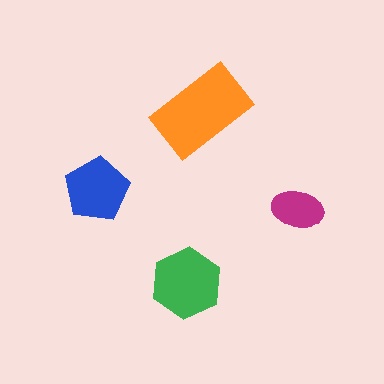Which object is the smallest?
The magenta ellipse.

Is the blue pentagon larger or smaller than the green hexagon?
Smaller.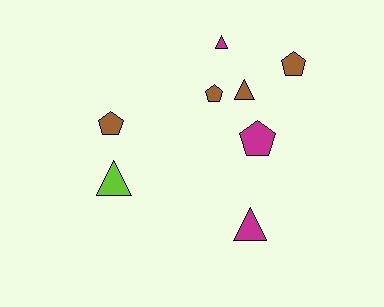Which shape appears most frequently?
Pentagon, with 4 objects.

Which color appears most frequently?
Brown, with 4 objects.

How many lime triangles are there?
There is 1 lime triangle.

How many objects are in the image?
There are 8 objects.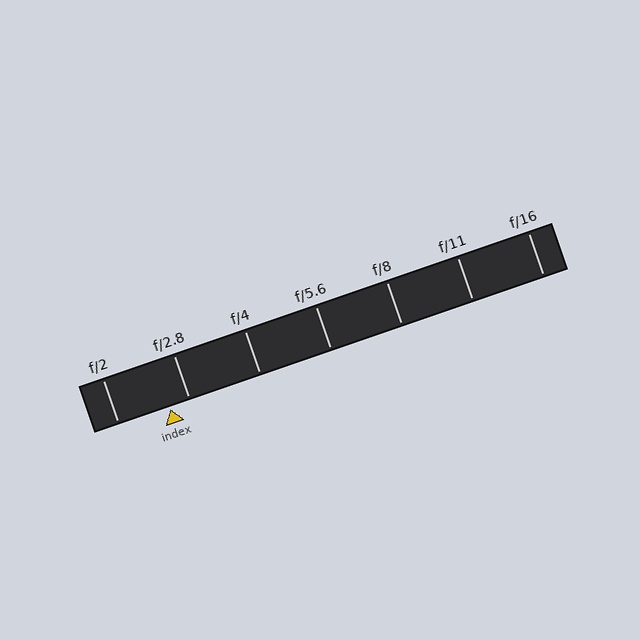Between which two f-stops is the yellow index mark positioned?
The index mark is between f/2 and f/2.8.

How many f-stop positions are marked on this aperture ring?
There are 7 f-stop positions marked.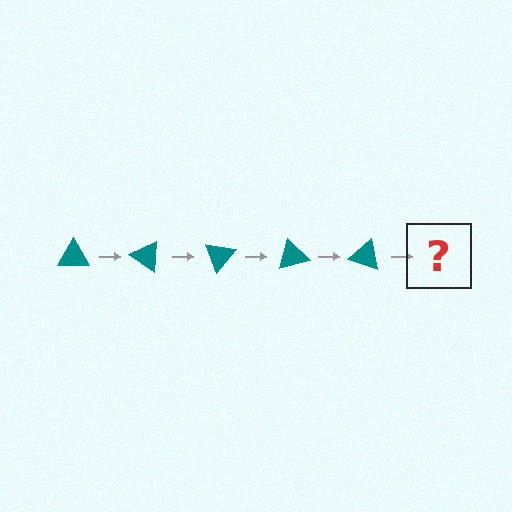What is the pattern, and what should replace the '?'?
The pattern is that the triangle rotates 35 degrees each step. The '?' should be a teal triangle rotated 175 degrees.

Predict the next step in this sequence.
The next step is a teal triangle rotated 175 degrees.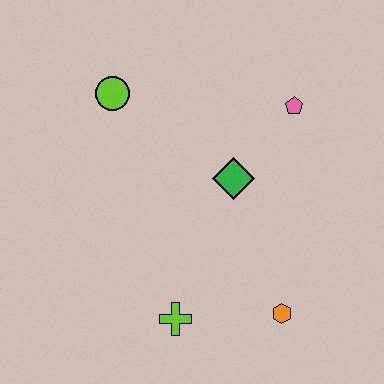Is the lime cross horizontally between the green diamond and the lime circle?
Yes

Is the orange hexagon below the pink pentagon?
Yes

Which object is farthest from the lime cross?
The pink pentagon is farthest from the lime cross.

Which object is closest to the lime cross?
The orange hexagon is closest to the lime cross.